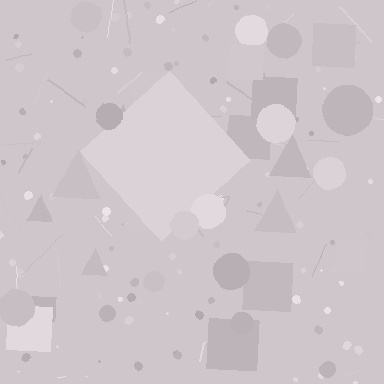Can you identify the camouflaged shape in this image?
The camouflaged shape is a diamond.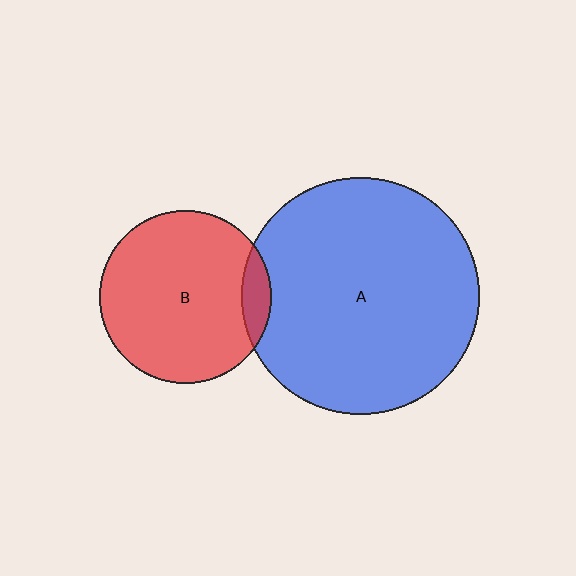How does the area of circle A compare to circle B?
Approximately 1.9 times.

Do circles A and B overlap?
Yes.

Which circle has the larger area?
Circle A (blue).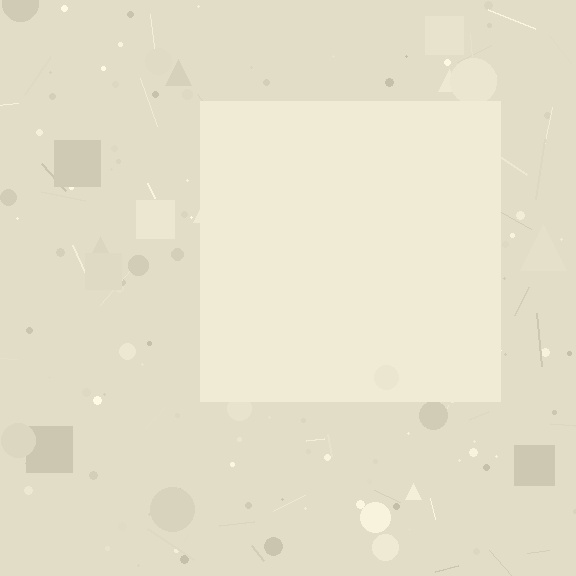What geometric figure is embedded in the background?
A square is embedded in the background.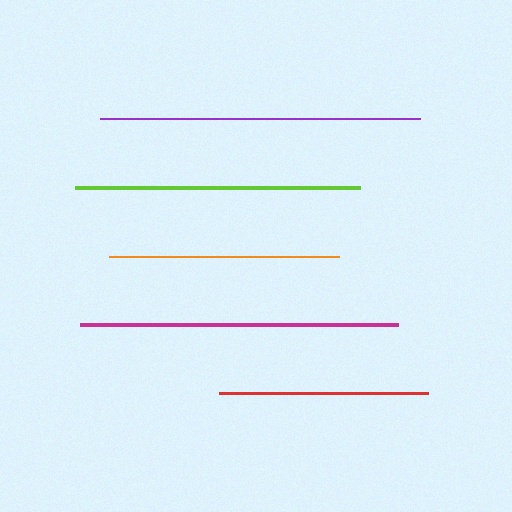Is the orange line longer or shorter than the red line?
The orange line is longer than the red line.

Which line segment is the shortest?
The red line is the shortest at approximately 209 pixels.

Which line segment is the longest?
The purple line is the longest at approximately 320 pixels.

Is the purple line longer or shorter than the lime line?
The purple line is longer than the lime line.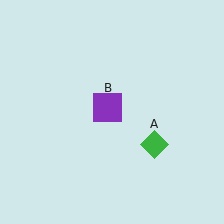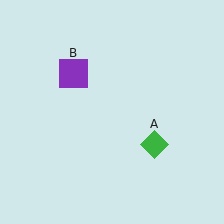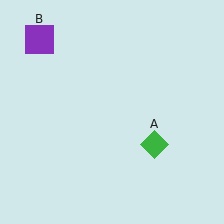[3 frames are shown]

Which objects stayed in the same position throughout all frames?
Green diamond (object A) remained stationary.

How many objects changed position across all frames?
1 object changed position: purple square (object B).